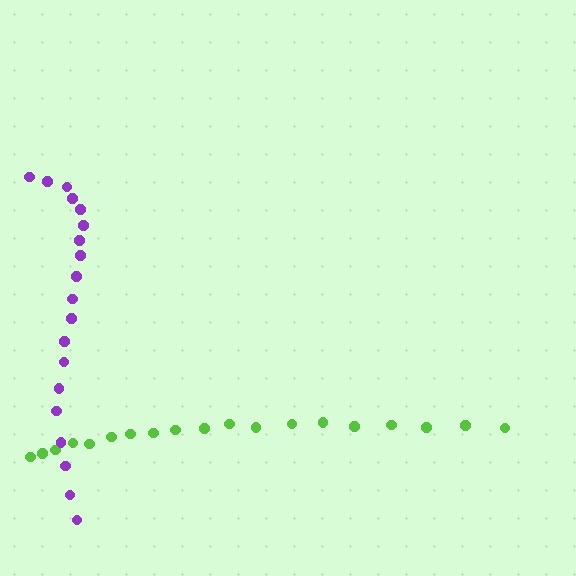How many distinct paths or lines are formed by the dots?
There are 2 distinct paths.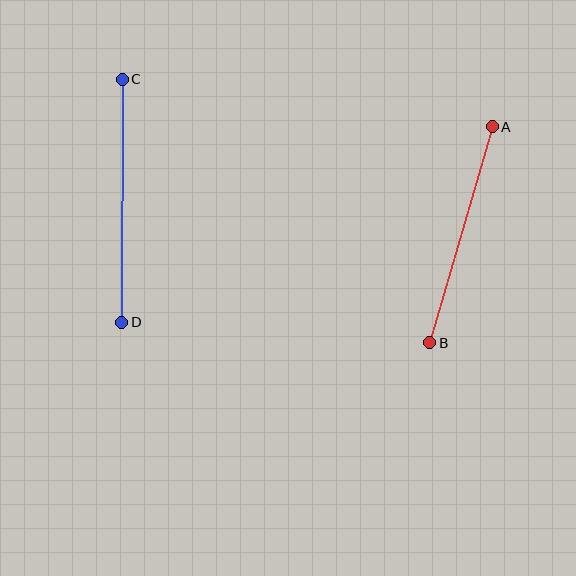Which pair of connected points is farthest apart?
Points C and D are farthest apart.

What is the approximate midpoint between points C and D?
The midpoint is at approximately (122, 201) pixels.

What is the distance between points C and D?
The distance is approximately 243 pixels.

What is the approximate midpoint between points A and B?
The midpoint is at approximately (461, 235) pixels.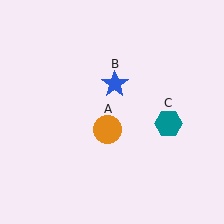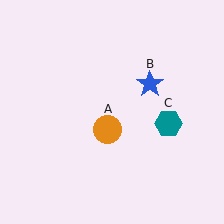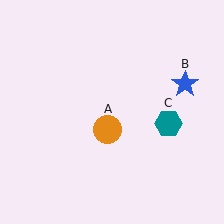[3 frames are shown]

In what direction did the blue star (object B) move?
The blue star (object B) moved right.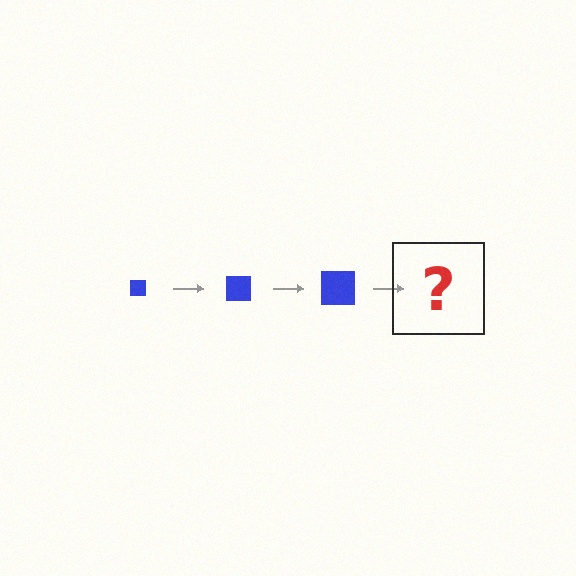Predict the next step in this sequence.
The next step is a blue square, larger than the previous one.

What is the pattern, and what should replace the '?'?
The pattern is that the square gets progressively larger each step. The '?' should be a blue square, larger than the previous one.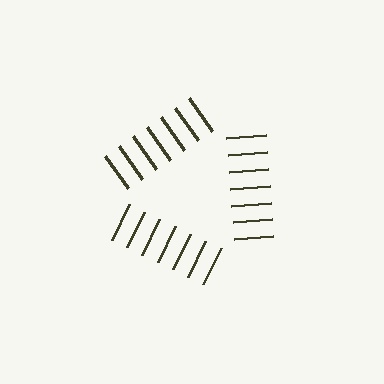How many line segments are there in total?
21 — 7 along each of the 3 edges.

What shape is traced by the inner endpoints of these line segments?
An illusory triangle — the line segments terminate on its edges but no continuous stroke is drawn.